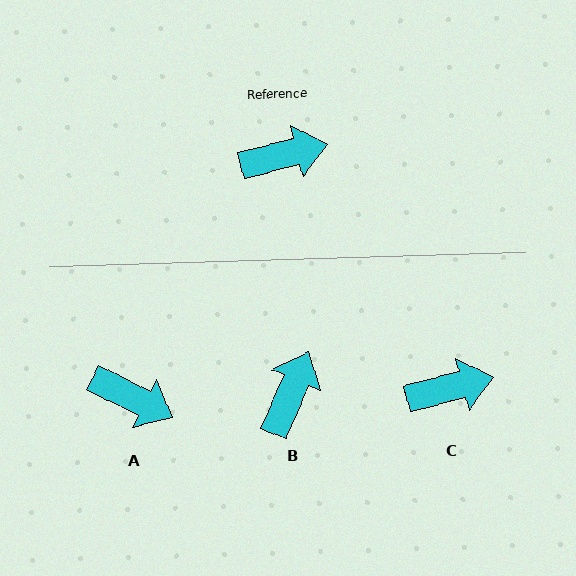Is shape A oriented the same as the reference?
No, it is off by about 41 degrees.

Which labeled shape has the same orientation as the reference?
C.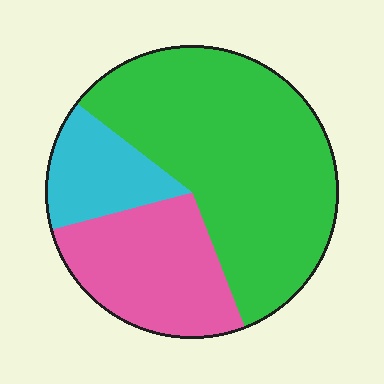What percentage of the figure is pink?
Pink covers around 25% of the figure.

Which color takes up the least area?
Cyan, at roughly 15%.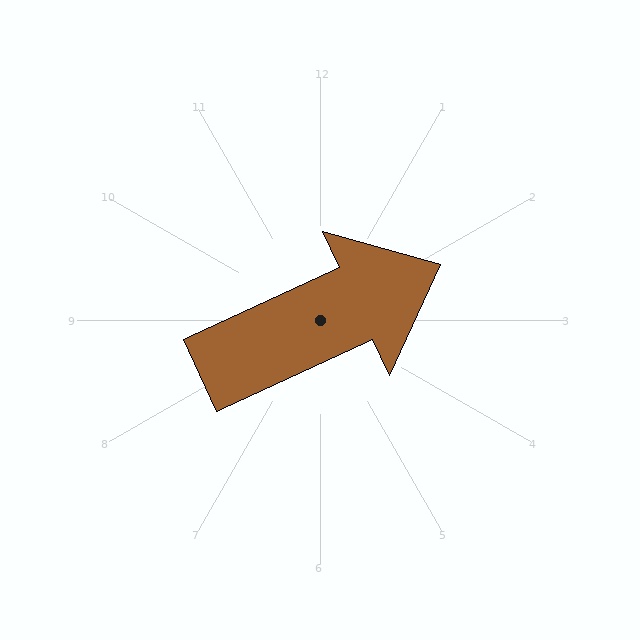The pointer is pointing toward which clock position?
Roughly 2 o'clock.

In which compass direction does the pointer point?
Northeast.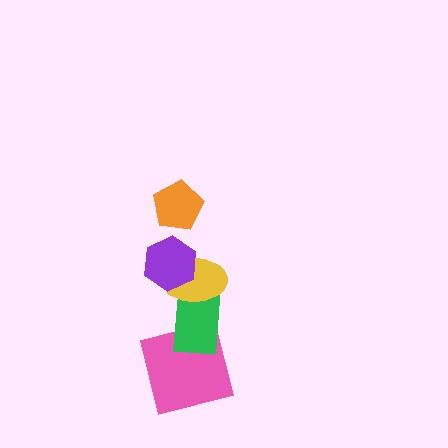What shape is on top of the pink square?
The green rectangle is on top of the pink square.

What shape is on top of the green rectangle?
The yellow ellipse is on top of the green rectangle.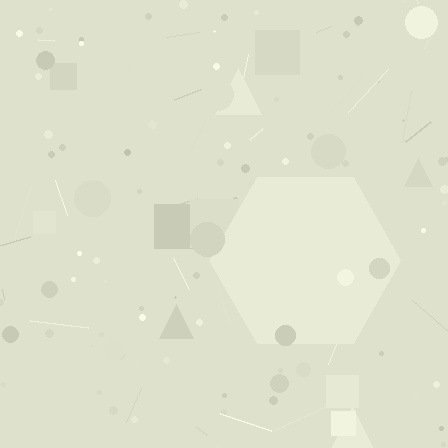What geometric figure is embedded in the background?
A hexagon is embedded in the background.